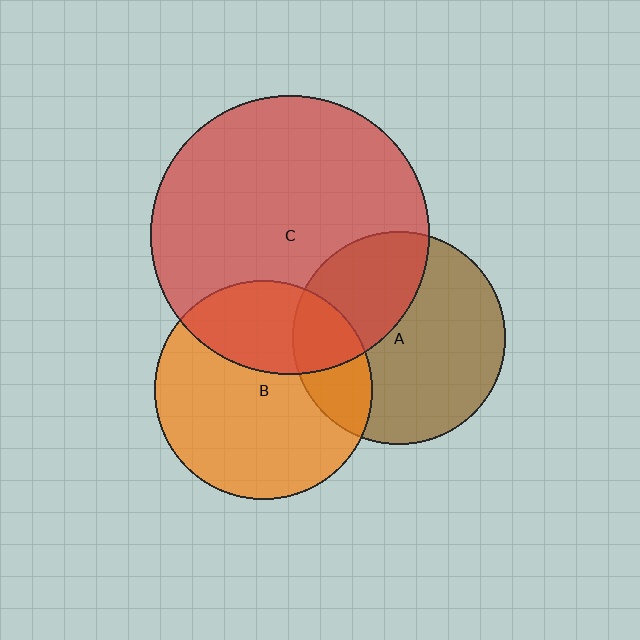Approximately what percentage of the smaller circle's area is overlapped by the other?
Approximately 35%.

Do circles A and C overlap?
Yes.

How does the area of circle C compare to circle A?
Approximately 1.7 times.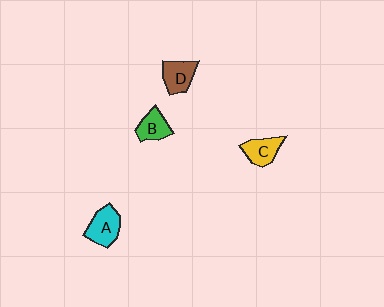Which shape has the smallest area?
Shape B (green).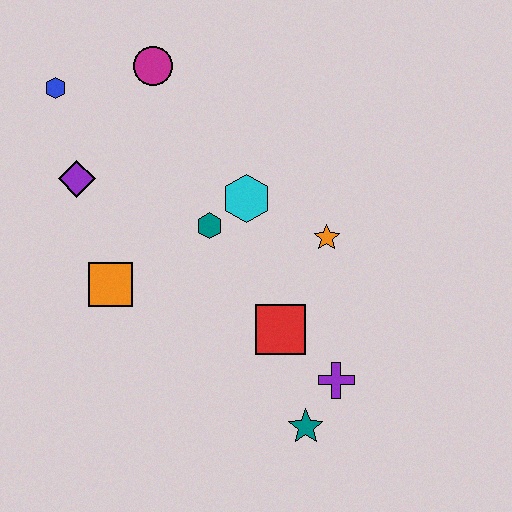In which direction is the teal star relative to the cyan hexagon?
The teal star is below the cyan hexagon.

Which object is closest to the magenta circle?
The blue hexagon is closest to the magenta circle.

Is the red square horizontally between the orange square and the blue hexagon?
No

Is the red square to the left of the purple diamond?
No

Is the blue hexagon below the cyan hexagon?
No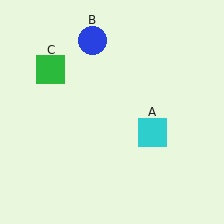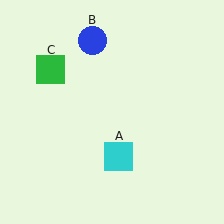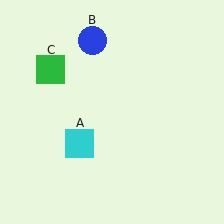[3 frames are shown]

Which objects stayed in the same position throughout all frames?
Blue circle (object B) and green square (object C) remained stationary.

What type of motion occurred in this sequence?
The cyan square (object A) rotated clockwise around the center of the scene.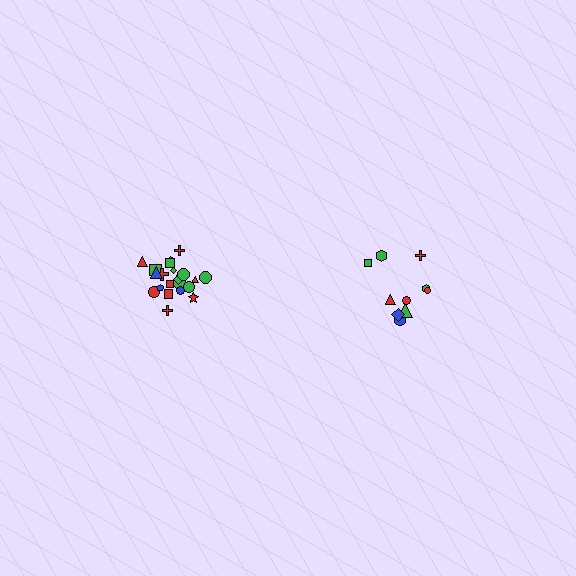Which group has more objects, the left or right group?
The left group.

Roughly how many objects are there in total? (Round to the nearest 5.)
Roughly 30 objects in total.